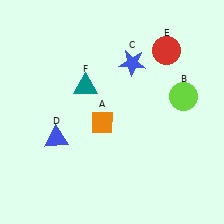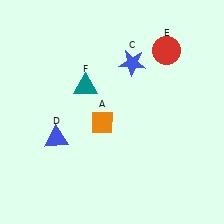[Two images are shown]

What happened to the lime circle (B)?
The lime circle (B) was removed in Image 2. It was in the top-right area of Image 1.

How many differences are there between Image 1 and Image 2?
There is 1 difference between the two images.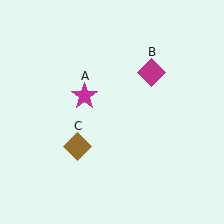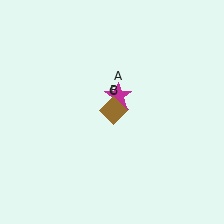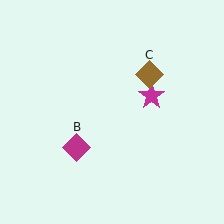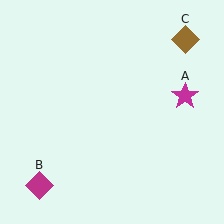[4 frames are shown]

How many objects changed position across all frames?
3 objects changed position: magenta star (object A), magenta diamond (object B), brown diamond (object C).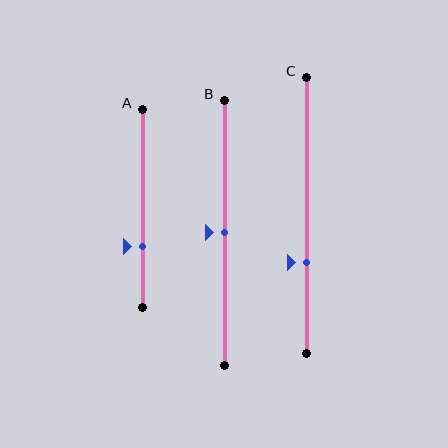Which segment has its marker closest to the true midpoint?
Segment B has its marker closest to the true midpoint.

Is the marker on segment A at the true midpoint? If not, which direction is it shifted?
No, the marker on segment A is shifted downward by about 19% of the segment length.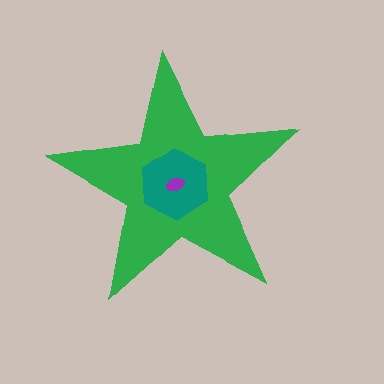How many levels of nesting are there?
3.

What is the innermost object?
The purple ellipse.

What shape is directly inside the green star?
The teal hexagon.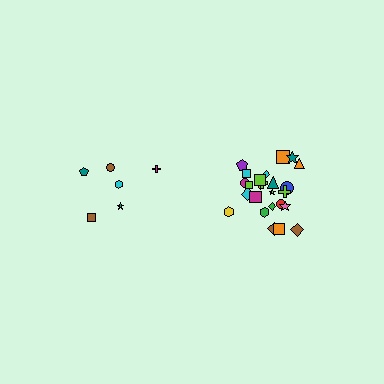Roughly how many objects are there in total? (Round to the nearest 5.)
Roughly 30 objects in total.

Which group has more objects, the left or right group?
The right group.